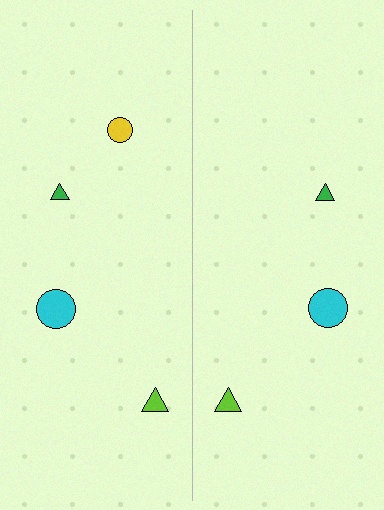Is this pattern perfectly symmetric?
No, the pattern is not perfectly symmetric. A yellow circle is missing from the right side.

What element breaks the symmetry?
A yellow circle is missing from the right side.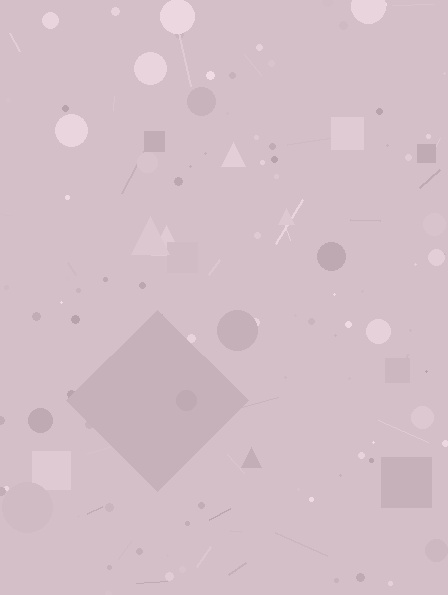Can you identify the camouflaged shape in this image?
The camouflaged shape is a diamond.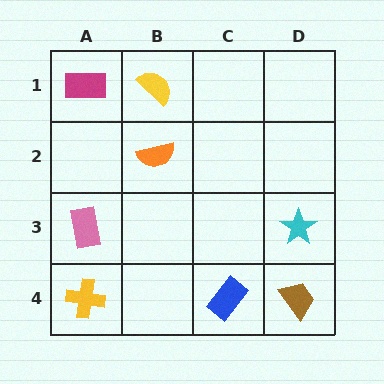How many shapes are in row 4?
3 shapes.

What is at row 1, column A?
A magenta rectangle.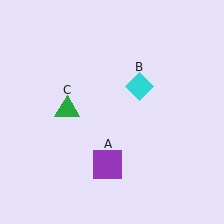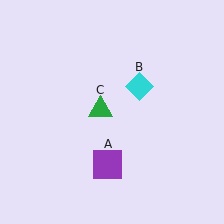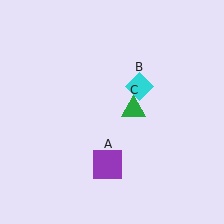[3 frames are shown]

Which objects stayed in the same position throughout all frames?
Purple square (object A) and cyan diamond (object B) remained stationary.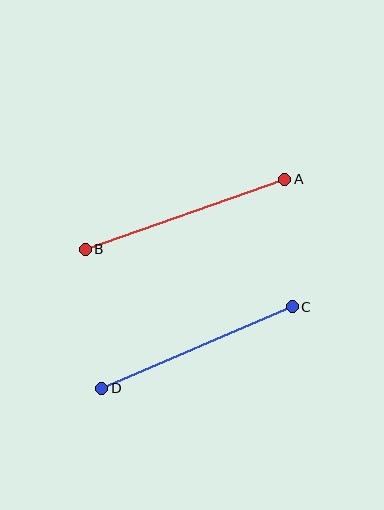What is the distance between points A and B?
The distance is approximately 212 pixels.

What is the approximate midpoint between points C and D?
The midpoint is at approximately (197, 348) pixels.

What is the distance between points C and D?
The distance is approximately 207 pixels.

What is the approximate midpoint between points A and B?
The midpoint is at approximately (185, 214) pixels.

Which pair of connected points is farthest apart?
Points A and B are farthest apart.